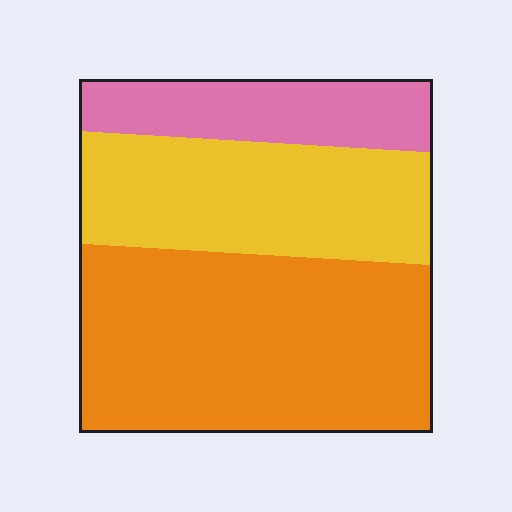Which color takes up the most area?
Orange, at roughly 50%.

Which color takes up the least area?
Pink, at roughly 20%.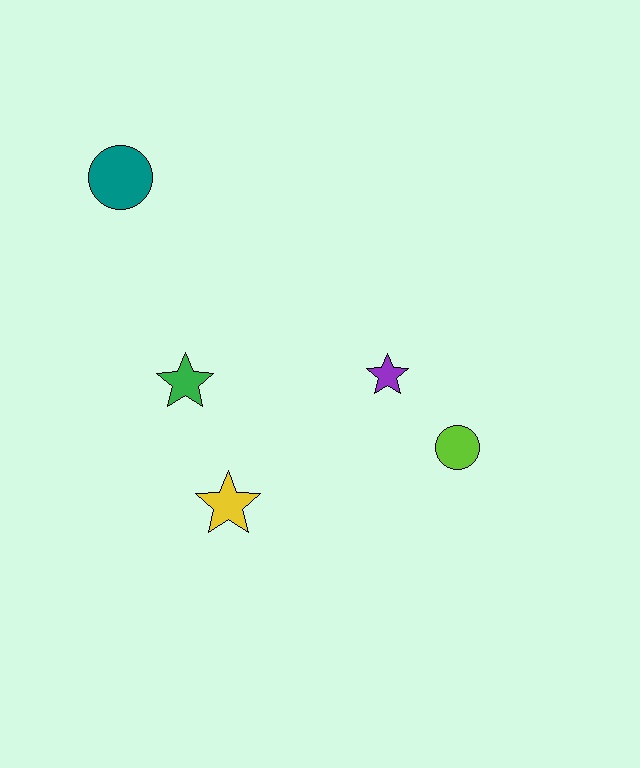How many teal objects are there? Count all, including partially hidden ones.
There is 1 teal object.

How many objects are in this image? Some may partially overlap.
There are 5 objects.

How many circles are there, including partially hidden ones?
There are 2 circles.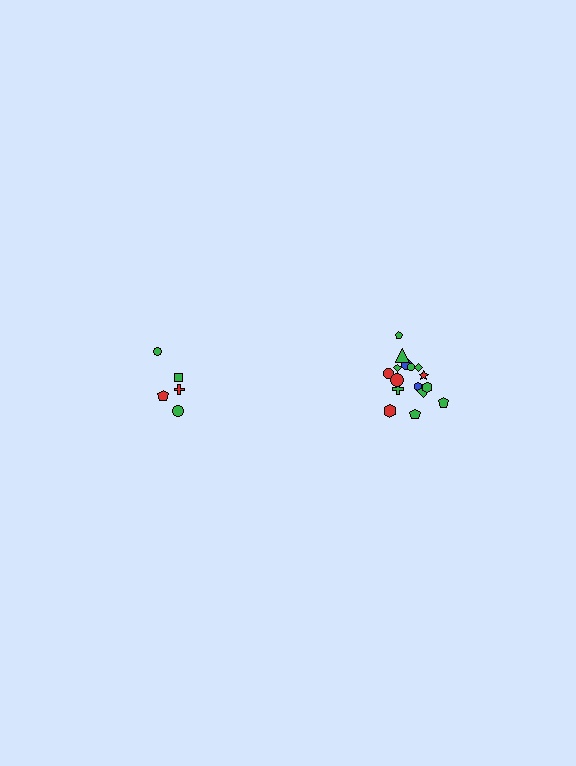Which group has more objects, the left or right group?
The right group.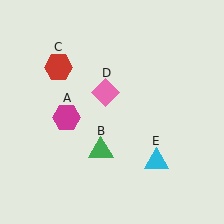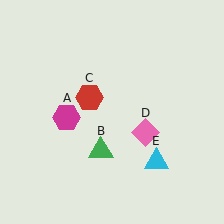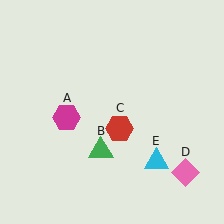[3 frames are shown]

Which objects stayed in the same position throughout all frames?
Magenta hexagon (object A) and green triangle (object B) and cyan triangle (object E) remained stationary.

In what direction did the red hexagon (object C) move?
The red hexagon (object C) moved down and to the right.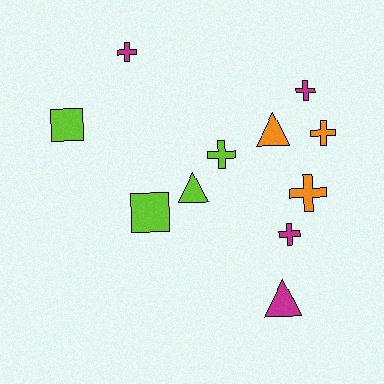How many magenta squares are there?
There are no magenta squares.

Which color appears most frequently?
Magenta, with 4 objects.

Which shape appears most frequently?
Cross, with 6 objects.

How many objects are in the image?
There are 11 objects.